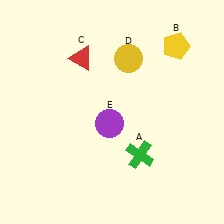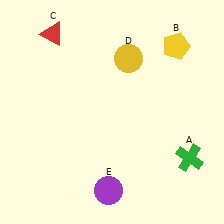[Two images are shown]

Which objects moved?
The objects that moved are: the green cross (A), the red triangle (C), the purple circle (E).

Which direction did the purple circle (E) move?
The purple circle (E) moved down.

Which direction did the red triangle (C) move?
The red triangle (C) moved left.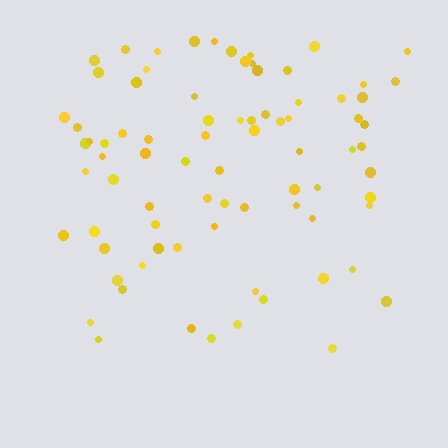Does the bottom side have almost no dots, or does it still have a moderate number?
Still a moderate number, just noticeably fewer than the top.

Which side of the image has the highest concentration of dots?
The top.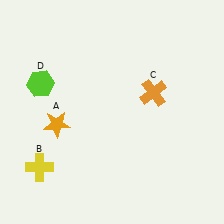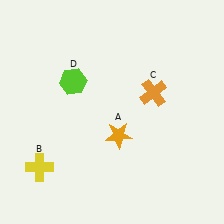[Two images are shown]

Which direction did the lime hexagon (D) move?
The lime hexagon (D) moved right.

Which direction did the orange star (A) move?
The orange star (A) moved right.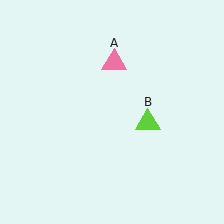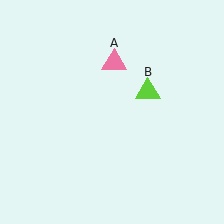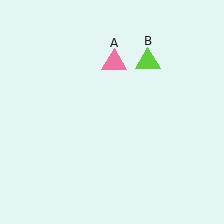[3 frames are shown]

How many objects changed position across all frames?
1 object changed position: lime triangle (object B).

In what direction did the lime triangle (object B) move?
The lime triangle (object B) moved up.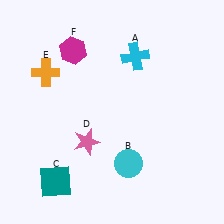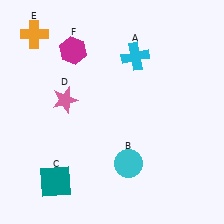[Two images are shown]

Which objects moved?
The objects that moved are: the pink star (D), the orange cross (E).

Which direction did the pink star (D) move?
The pink star (D) moved up.